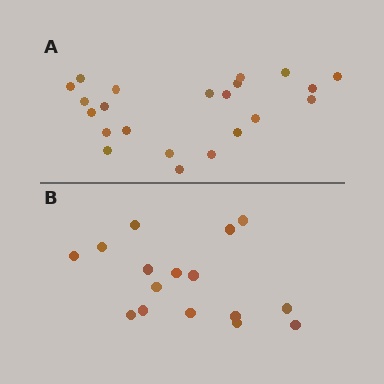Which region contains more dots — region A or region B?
Region A (the top region) has more dots.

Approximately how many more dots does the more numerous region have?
Region A has about 6 more dots than region B.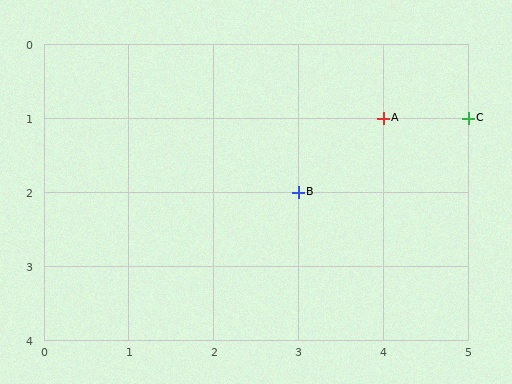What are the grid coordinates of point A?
Point A is at grid coordinates (4, 1).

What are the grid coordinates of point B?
Point B is at grid coordinates (3, 2).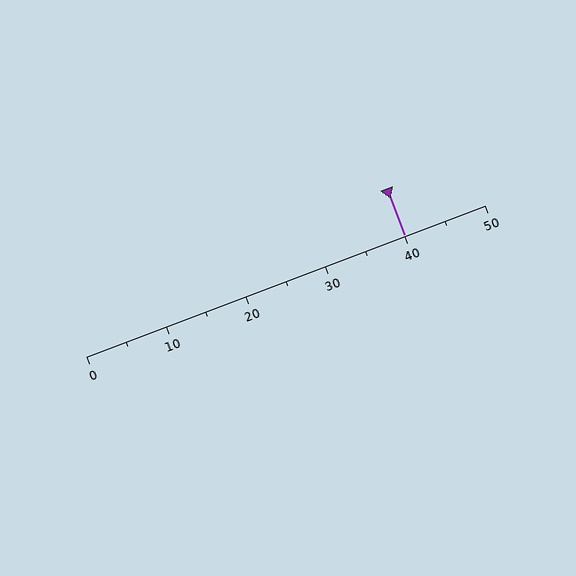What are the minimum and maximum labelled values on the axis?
The axis runs from 0 to 50.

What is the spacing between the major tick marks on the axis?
The major ticks are spaced 10 apart.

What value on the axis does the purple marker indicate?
The marker indicates approximately 40.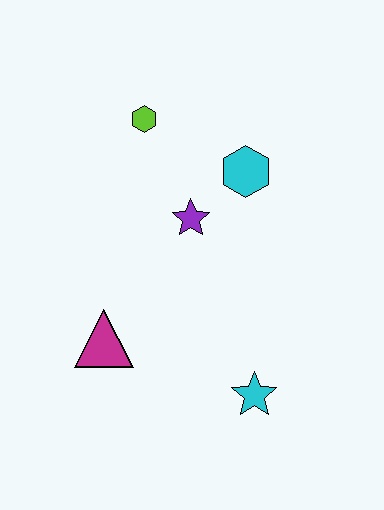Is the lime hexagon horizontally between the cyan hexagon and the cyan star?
No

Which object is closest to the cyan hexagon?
The purple star is closest to the cyan hexagon.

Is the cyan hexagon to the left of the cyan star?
Yes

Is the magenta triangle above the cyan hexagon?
No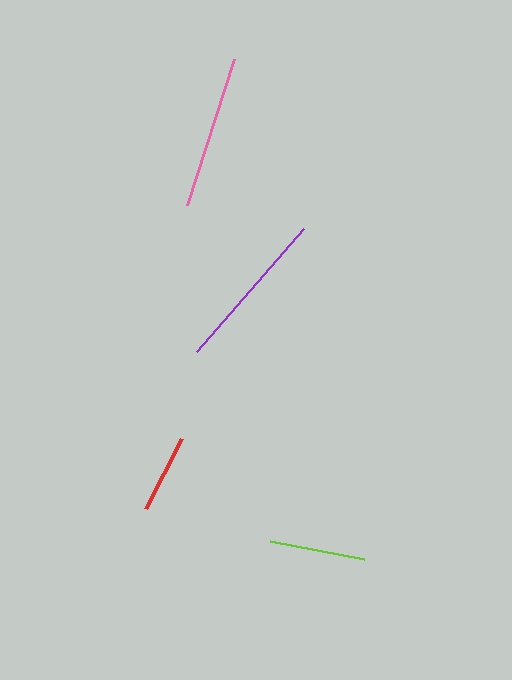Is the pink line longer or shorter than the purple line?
The purple line is longer than the pink line.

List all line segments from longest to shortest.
From longest to shortest: purple, pink, lime, red.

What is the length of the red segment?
The red segment is approximately 78 pixels long.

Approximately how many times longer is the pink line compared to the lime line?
The pink line is approximately 1.6 times the length of the lime line.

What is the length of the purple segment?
The purple segment is approximately 163 pixels long.